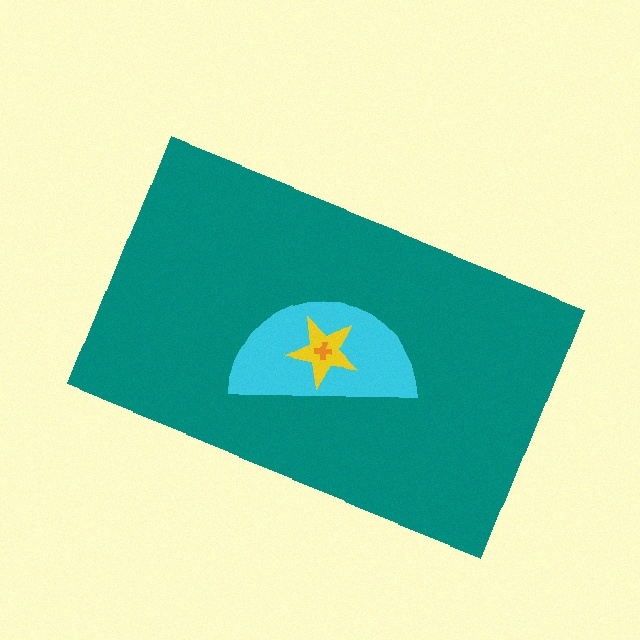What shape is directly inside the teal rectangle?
The cyan semicircle.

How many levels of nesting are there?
4.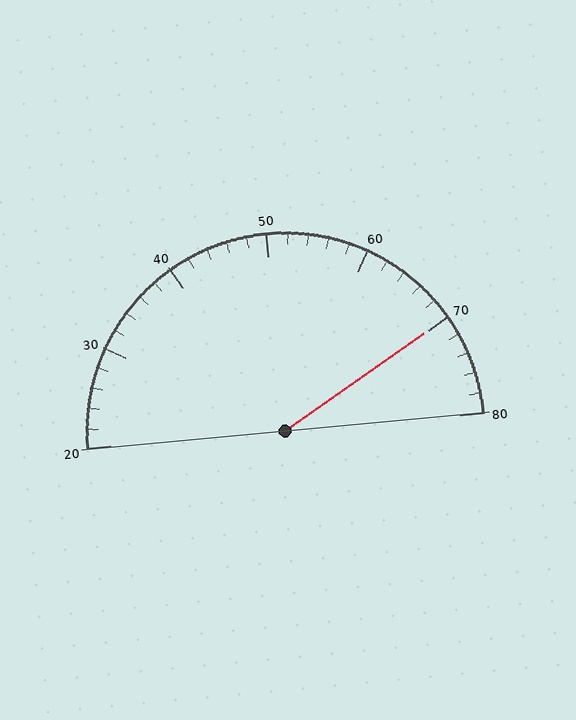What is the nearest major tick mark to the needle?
The nearest major tick mark is 70.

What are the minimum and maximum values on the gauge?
The gauge ranges from 20 to 80.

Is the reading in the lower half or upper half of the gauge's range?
The reading is in the upper half of the range (20 to 80).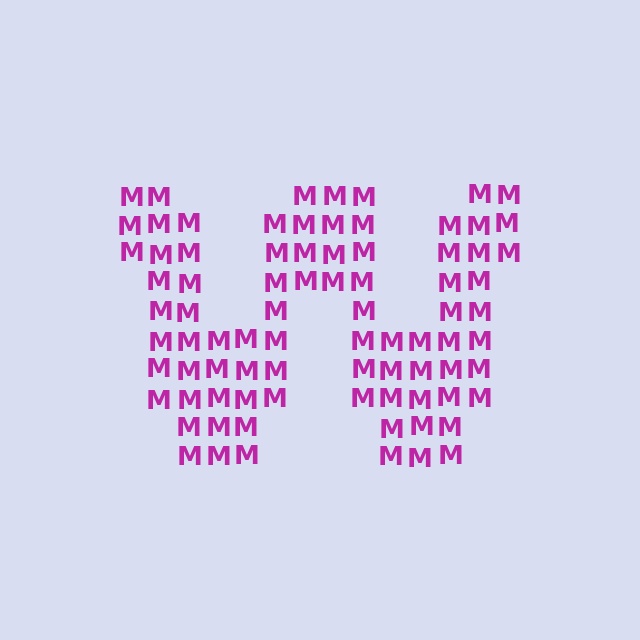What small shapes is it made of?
It is made of small letter M's.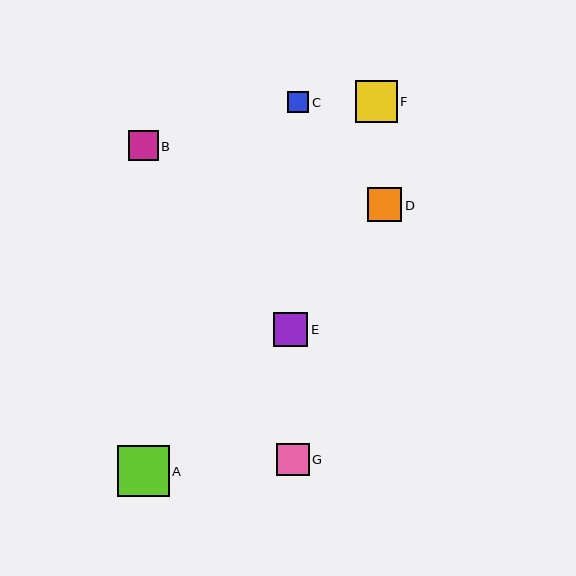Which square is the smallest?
Square C is the smallest with a size of approximately 21 pixels.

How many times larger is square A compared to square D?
Square A is approximately 1.5 times the size of square D.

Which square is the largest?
Square A is the largest with a size of approximately 52 pixels.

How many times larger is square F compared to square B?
Square F is approximately 1.4 times the size of square B.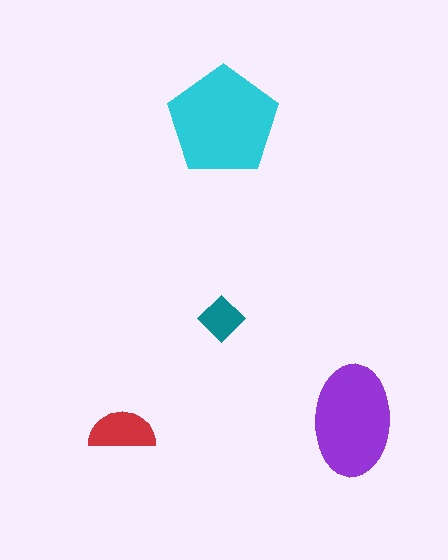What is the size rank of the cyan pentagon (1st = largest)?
1st.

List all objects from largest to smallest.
The cyan pentagon, the purple ellipse, the red semicircle, the teal diamond.